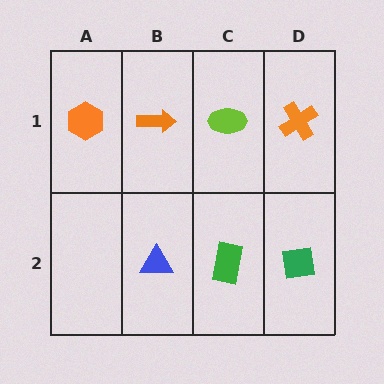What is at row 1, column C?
A lime ellipse.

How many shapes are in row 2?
3 shapes.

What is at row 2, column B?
A blue triangle.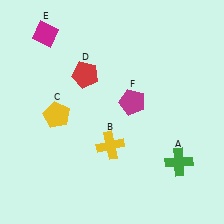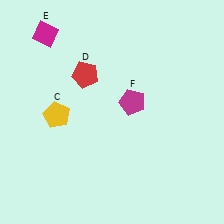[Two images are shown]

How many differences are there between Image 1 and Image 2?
There are 2 differences between the two images.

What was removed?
The green cross (A), the yellow cross (B) were removed in Image 2.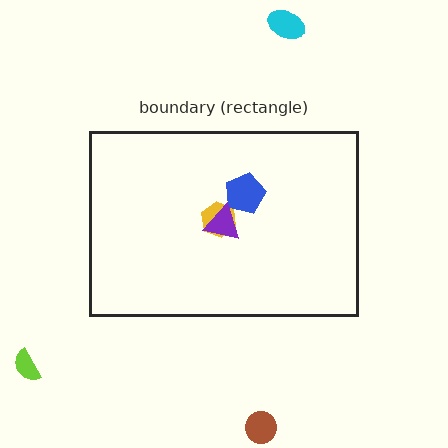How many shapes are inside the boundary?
3 inside, 3 outside.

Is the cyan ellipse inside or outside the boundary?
Outside.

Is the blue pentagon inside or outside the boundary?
Inside.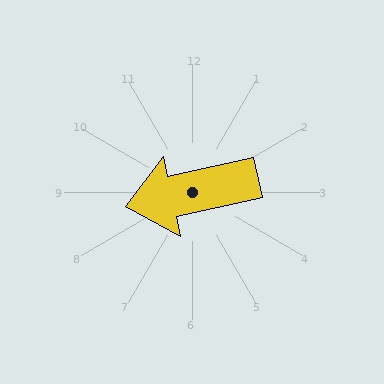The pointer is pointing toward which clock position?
Roughly 9 o'clock.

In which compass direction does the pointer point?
West.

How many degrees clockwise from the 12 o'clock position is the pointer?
Approximately 258 degrees.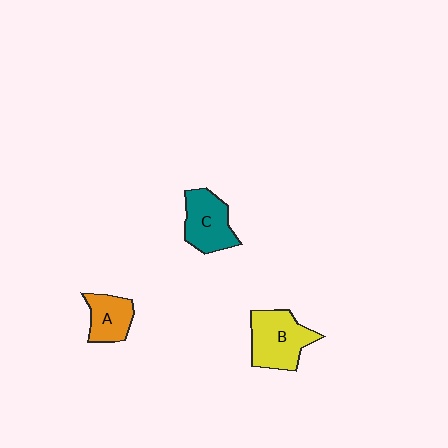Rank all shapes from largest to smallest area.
From largest to smallest: B (yellow), C (teal), A (orange).